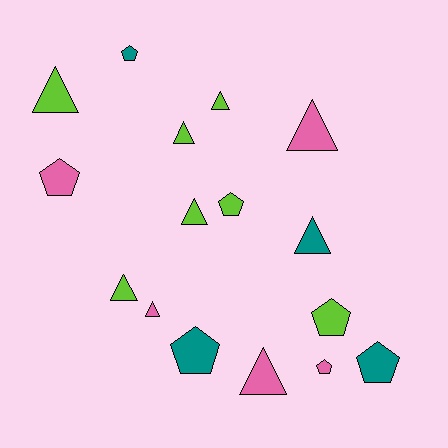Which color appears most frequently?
Lime, with 7 objects.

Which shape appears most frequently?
Triangle, with 9 objects.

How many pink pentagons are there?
There are 2 pink pentagons.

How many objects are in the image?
There are 16 objects.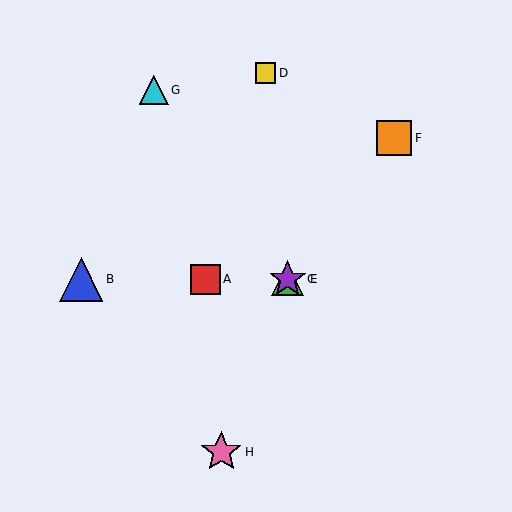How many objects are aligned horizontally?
4 objects (A, B, C, E) are aligned horizontally.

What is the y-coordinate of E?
Object E is at y≈279.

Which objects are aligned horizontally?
Objects A, B, C, E are aligned horizontally.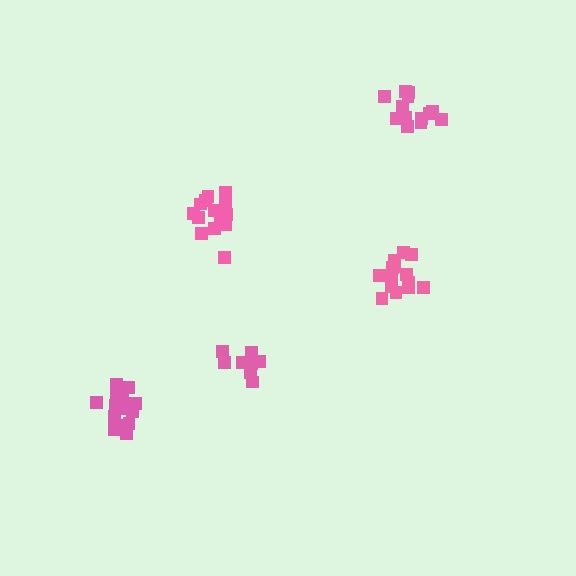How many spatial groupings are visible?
There are 5 spatial groupings.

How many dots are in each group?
Group 1: 13 dots, Group 2: 14 dots, Group 3: 14 dots, Group 4: 14 dots, Group 5: 8 dots (63 total).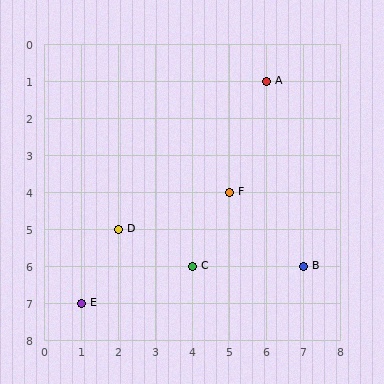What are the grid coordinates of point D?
Point D is at grid coordinates (2, 5).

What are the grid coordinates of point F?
Point F is at grid coordinates (5, 4).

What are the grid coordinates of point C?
Point C is at grid coordinates (4, 6).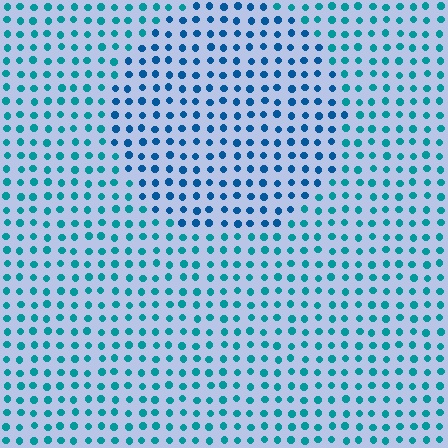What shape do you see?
I see a circle.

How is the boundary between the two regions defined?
The boundary is defined purely by a slight shift in hue (about 26 degrees). Spacing, size, and orientation are identical on both sides.